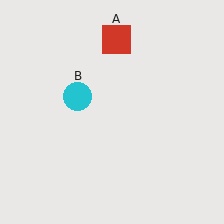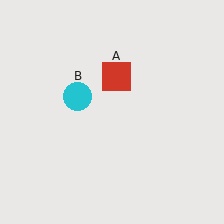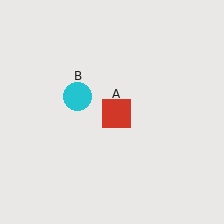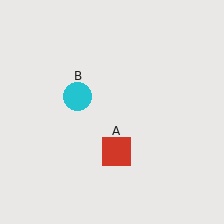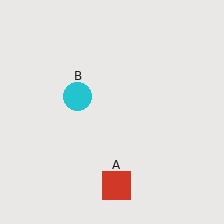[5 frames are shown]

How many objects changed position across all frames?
1 object changed position: red square (object A).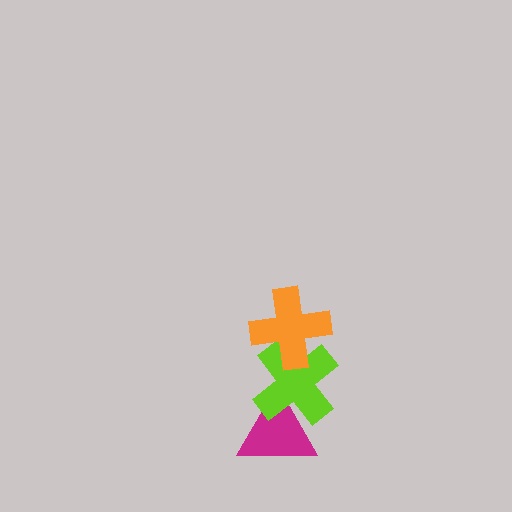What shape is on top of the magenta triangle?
The lime cross is on top of the magenta triangle.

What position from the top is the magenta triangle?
The magenta triangle is 3rd from the top.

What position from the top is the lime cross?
The lime cross is 2nd from the top.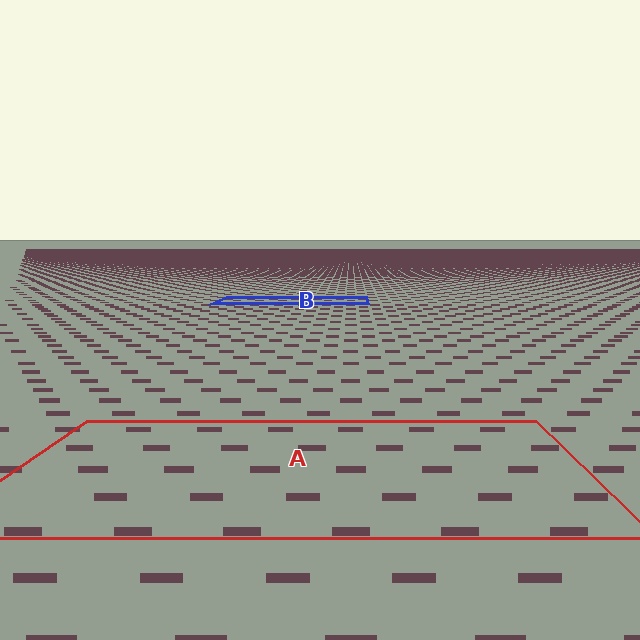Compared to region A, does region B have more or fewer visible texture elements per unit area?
Region B has more texture elements per unit area — they are packed more densely because it is farther away.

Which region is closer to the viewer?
Region A is closer. The texture elements there are larger and more spread out.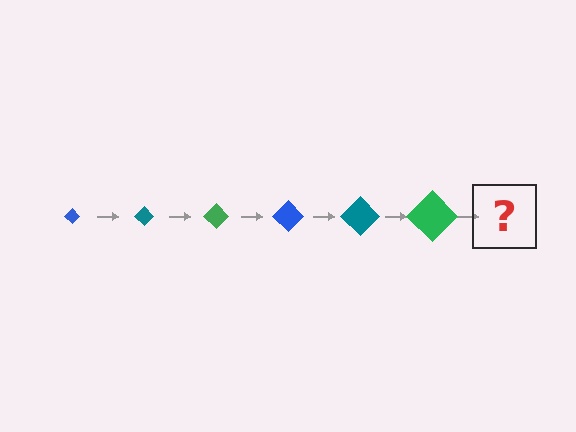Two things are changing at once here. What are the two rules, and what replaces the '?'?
The two rules are that the diamond grows larger each step and the color cycles through blue, teal, and green. The '?' should be a blue diamond, larger than the previous one.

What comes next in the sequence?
The next element should be a blue diamond, larger than the previous one.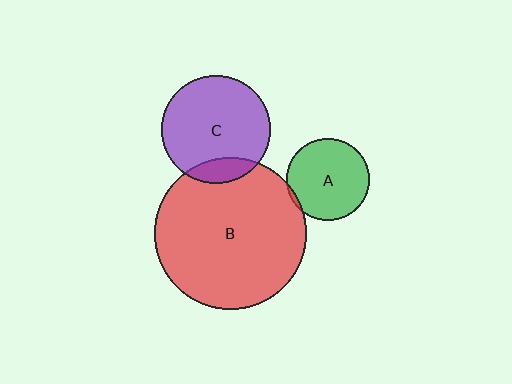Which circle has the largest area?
Circle B (red).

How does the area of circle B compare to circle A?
Approximately 3.4 times.